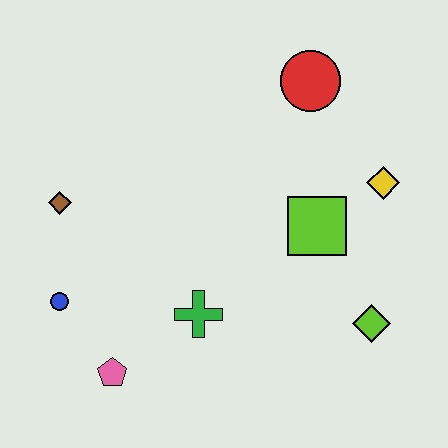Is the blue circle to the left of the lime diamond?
Yes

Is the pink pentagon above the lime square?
No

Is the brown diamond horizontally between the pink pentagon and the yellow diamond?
No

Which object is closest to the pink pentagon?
The blue circle is closest to the pink pentagon.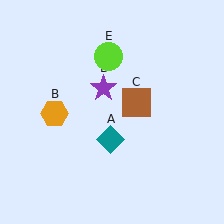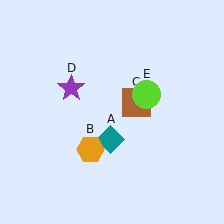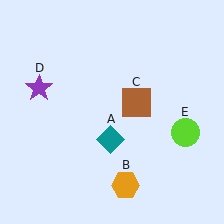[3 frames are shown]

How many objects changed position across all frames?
3 objects changed position: orange hexagon (object B), purple star (object D), lime circle (object E).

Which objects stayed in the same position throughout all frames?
Teal diamond (object A) and brown square (object C) remained stationary.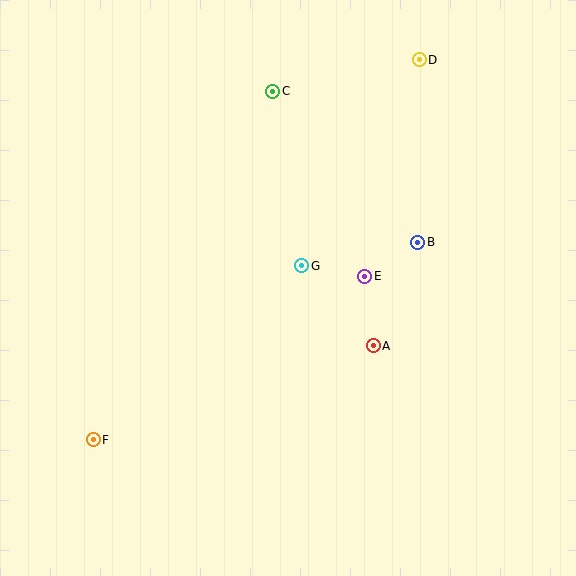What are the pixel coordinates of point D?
Point D is at (419, 60).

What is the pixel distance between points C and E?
The distance between C and E is 206 pixels.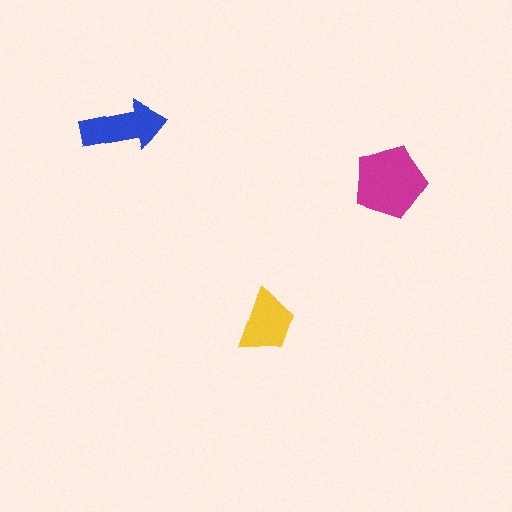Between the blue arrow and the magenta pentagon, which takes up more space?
The magenta pentagon.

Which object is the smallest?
The yellow trapezoid.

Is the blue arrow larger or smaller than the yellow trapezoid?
Larger.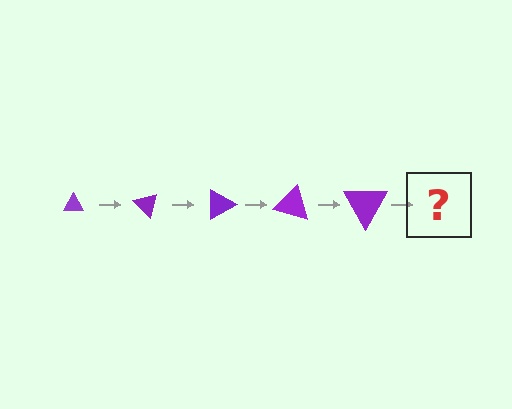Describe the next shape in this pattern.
It should be a triangle, larger than the previous one and rotated 225 degrees from the start.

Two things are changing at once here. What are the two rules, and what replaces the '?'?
The two rules are that the triangle grows larger each step and it rotates 45 degrees each step. The '?' should be a triangle, larger than the previous one and rotated 225 degrees from the start.